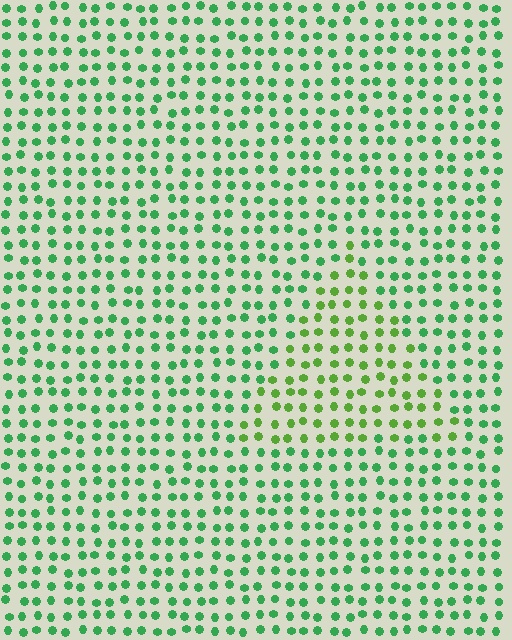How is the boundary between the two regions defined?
The boundary is defined purely by a slight shift in hue (about 33 degrees). Spacing, size, and orientation are identical on both sides.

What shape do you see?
I see a triangle.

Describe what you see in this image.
The image is filled with small green elements in a uniform arrangement. A triangle-shaped region is visible where the elements are tinted to a slightly different hue, forming a subtle color boundary.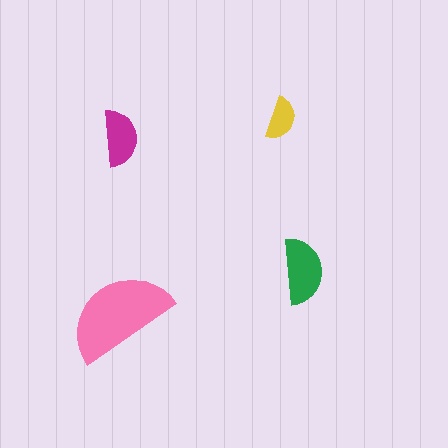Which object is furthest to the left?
The pink semicircle is leftmost.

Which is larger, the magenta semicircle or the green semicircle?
The green one.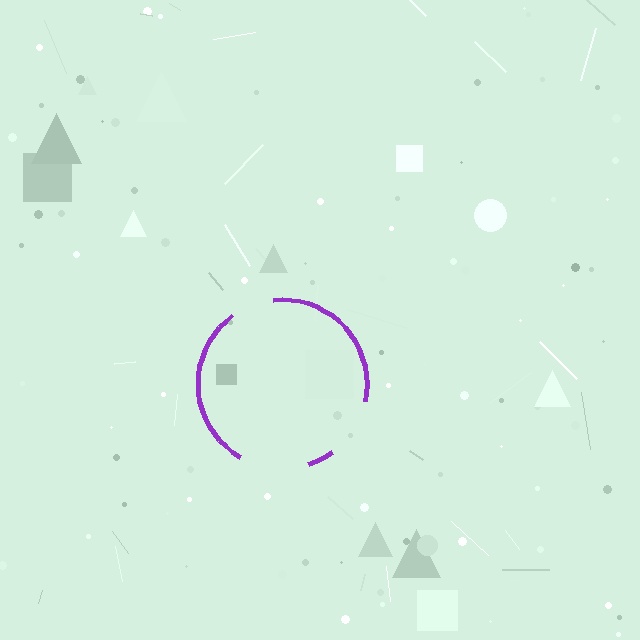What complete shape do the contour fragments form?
The contour fragments form a circle.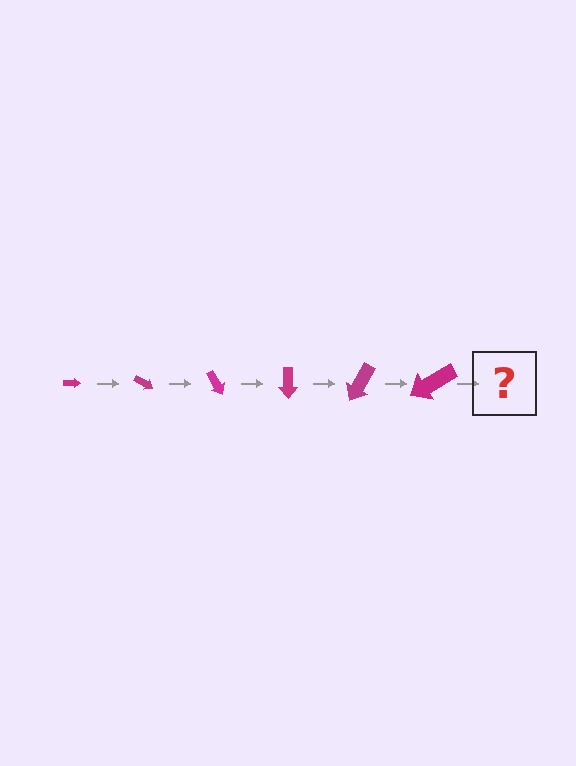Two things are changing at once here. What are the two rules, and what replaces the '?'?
The two rules are that the arrow grows larger each step and it rotates 30 degrees each step. The '?' should be an arrow, larger than the previous one and rotated 180 degrees from the start.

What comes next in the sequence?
The next element should be an arrow, larger than the previous one and rotated 180 degrees from the start.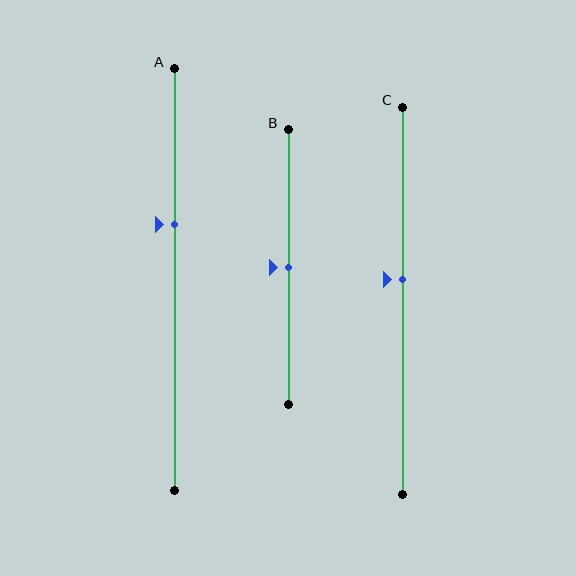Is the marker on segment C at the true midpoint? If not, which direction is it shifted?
No, the marker on segment C is shifted upward by about 6% of the segment length.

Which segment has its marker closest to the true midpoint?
Segment B has its marker closest to the true midpoint.